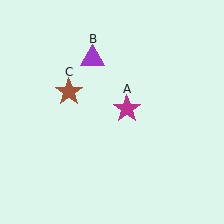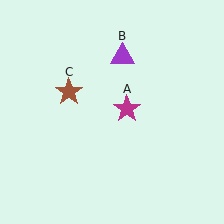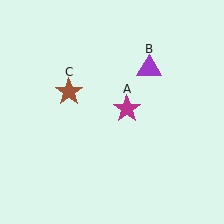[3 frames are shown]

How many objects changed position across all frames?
1 object changed position: purple triangle (object B).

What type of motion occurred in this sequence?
The purple triangle (object B) rotated clockwise around the center of the scene.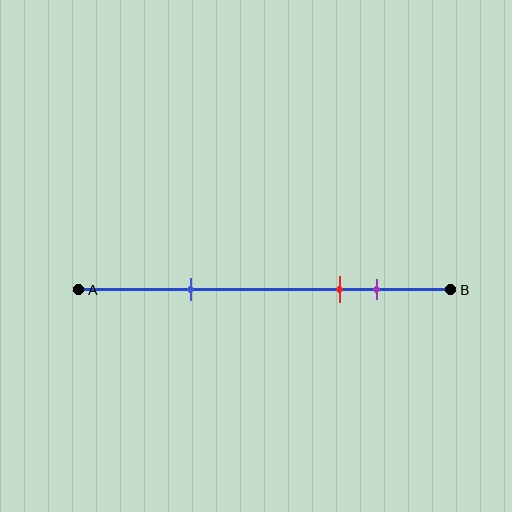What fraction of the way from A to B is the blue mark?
The blue mark is approximately 30% (0.3) of the way from A to B.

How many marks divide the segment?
There are 3 marks dividing the segment.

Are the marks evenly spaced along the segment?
No, the marks are not evenly spaced.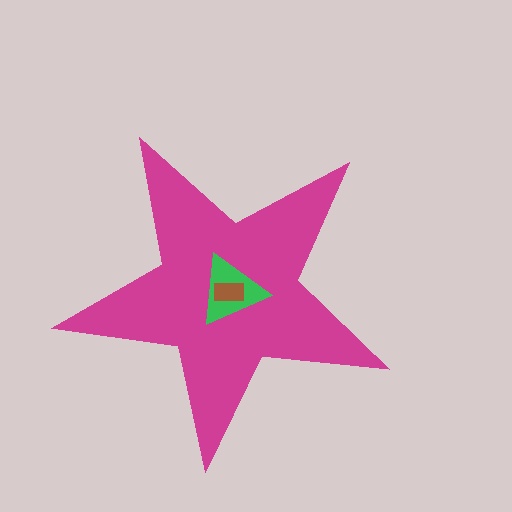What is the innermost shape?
The brown rectangle.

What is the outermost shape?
The magenta star.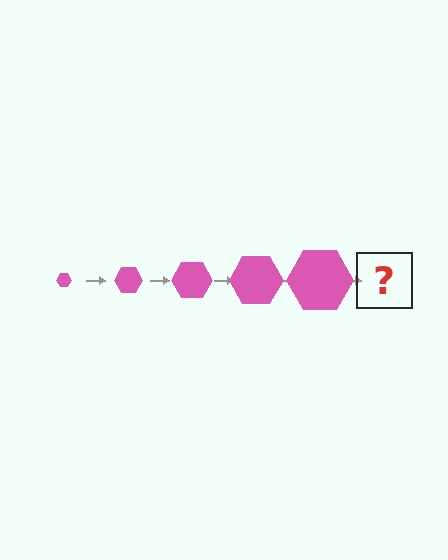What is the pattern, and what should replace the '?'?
The pattern is that the hexagon gets progressively larger each step. The '?' should be a pink hexagon, larger than the previous one.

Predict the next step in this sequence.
The next step is a pink hexagon, larger than the previous one.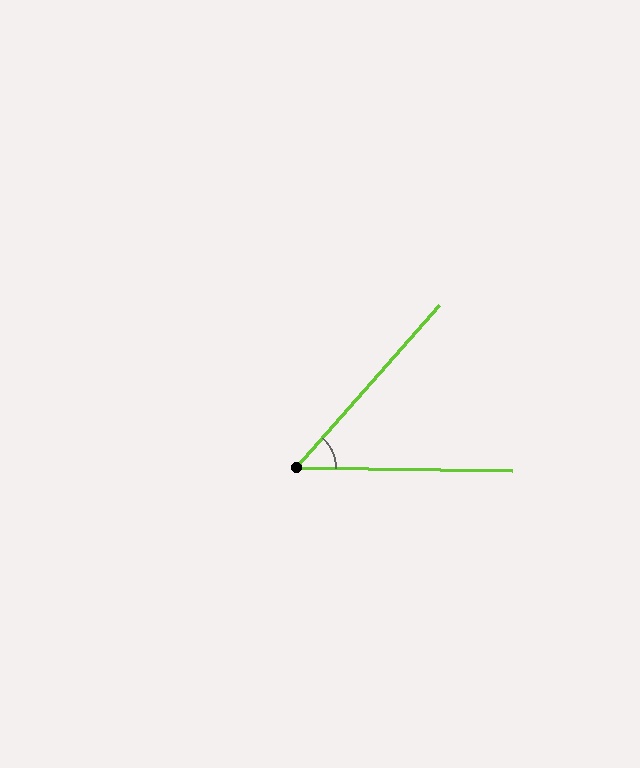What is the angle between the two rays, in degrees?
Approximately 49 degrees.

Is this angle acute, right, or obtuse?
It is acute.